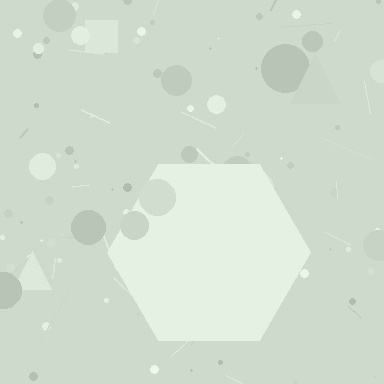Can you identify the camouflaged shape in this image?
The camouflaged shape is a hexagon.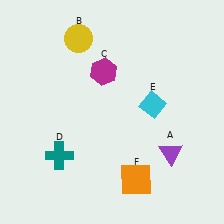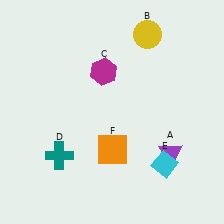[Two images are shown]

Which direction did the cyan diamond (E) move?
The cyan diamond (E) moved down.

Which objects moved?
The objects that moved are: the yellow circle (B), the cyan diamond (E), the orange square (F).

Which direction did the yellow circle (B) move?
The yellow circle (B) moved right.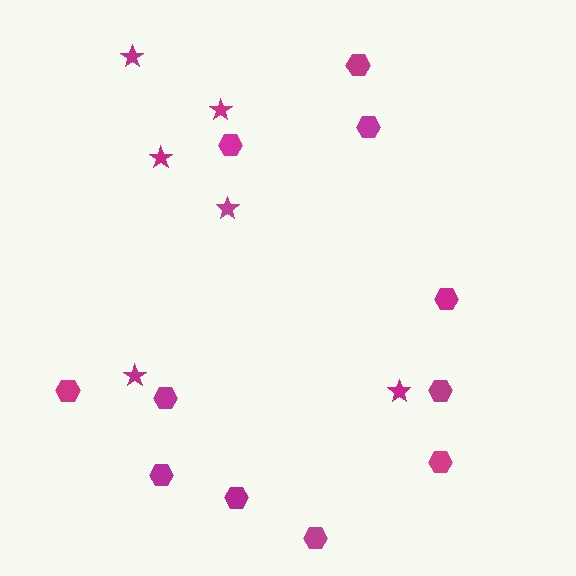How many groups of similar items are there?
There are 2 groups: one group of stars (6) and one group of hexagons (11).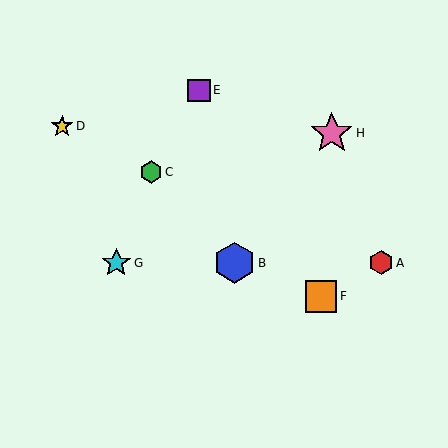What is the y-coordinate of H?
Object H is at y≈133.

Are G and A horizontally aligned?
Yes, both are at y≈263.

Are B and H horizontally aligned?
No, B is at y≈263 and H is at y≈133.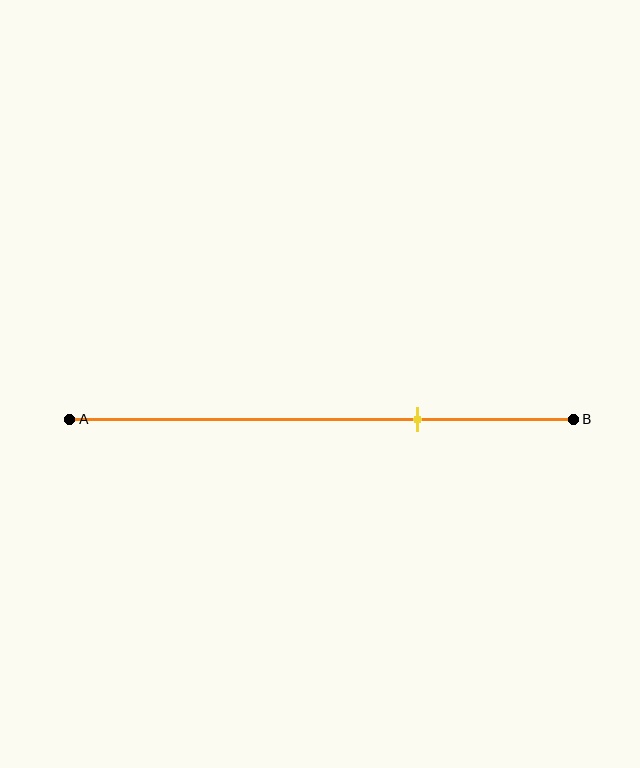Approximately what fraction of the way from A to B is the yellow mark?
The yellow mark is approximately 70% of the way from A to B.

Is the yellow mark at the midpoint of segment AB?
No, the mark is at about 70% from A, not at the 50% midpoint.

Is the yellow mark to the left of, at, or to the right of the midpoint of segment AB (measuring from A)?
The yellow mark is to the right of the midpoint of segment AB.